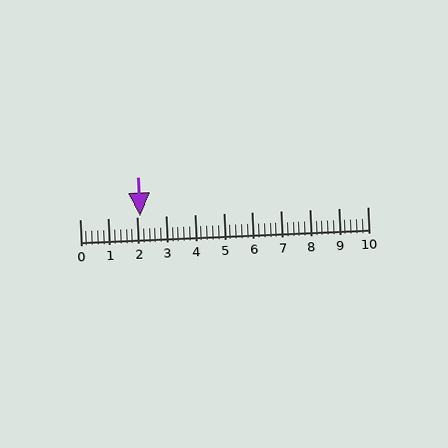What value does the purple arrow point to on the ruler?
The purple arrow points to approximately 2.1.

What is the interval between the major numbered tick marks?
The major tick marks are spaced 1 units apart.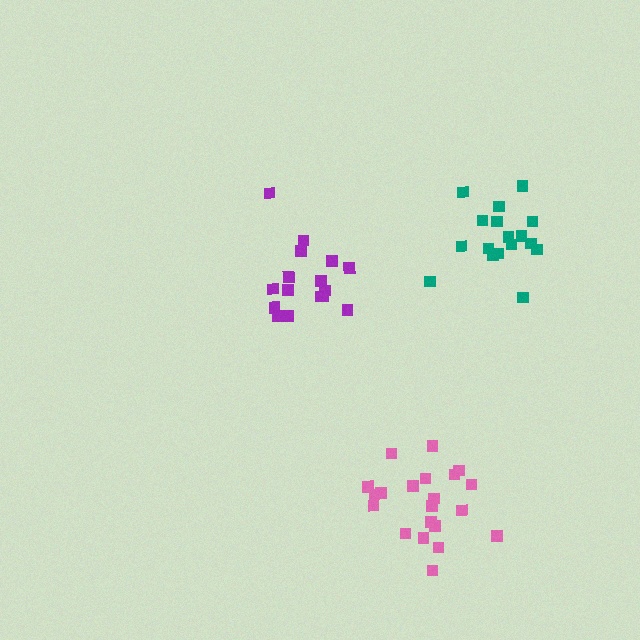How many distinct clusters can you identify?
There are 3 distinct clusters.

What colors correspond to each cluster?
The clusters are colored: purple, teal, pink.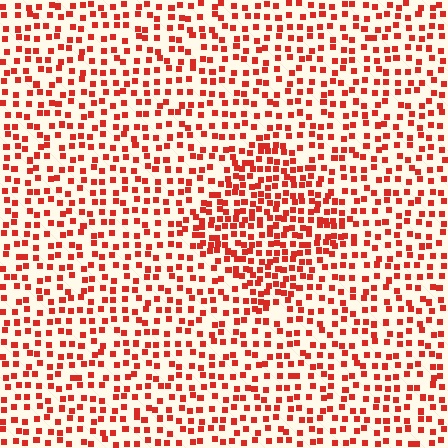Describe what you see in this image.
The image contains small red elements arranged at two different densities. A diamond-shaped region is visible where the elements are more densely packed than the surrounding area.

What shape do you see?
I see a diamond.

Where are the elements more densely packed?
The elements are more densely packed inside the diamond boundary.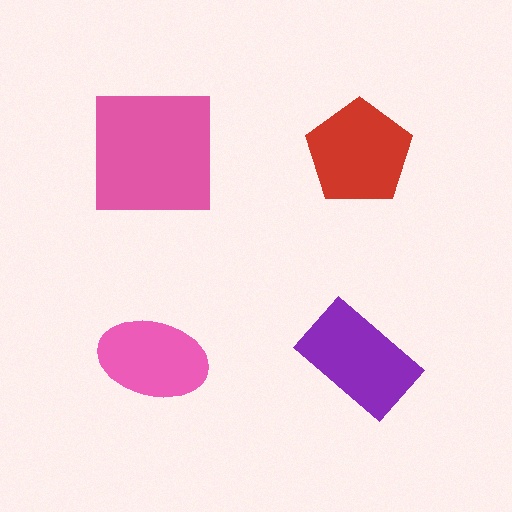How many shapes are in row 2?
2 shapes.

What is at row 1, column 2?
A red pentagon.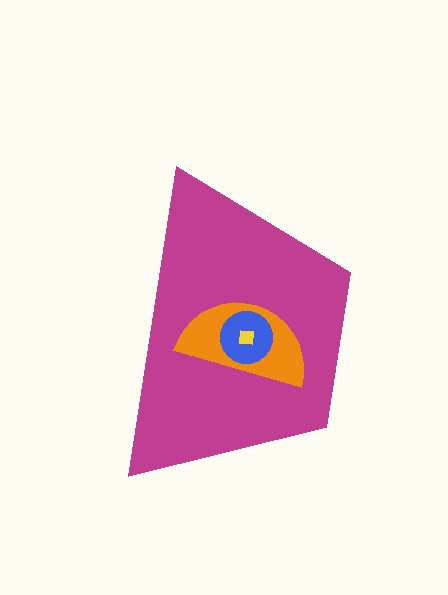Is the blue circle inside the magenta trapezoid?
Yes.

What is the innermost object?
The yellow square.